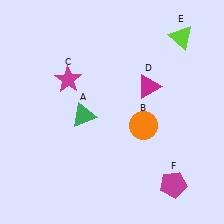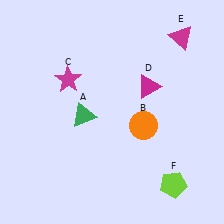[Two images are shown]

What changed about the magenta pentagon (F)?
In Image 1, F is magenta. In Image 2, it changed to lime.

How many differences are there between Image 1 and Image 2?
There are 2 differences between the two images.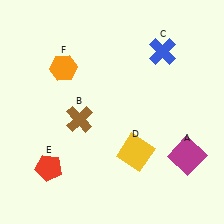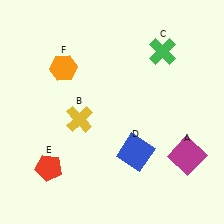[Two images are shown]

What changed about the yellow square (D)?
In Image 1, D is yellow. In Image 2, it changed to blue.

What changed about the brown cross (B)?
In Image 1, B is brown. In Image 2, it changed to yellow.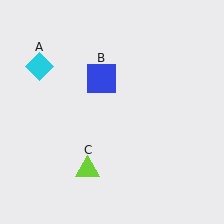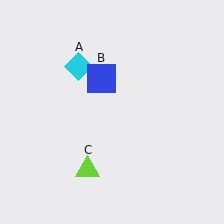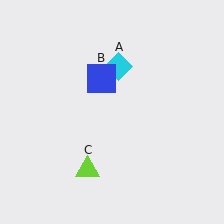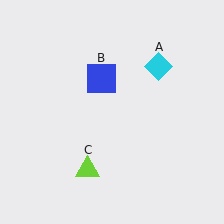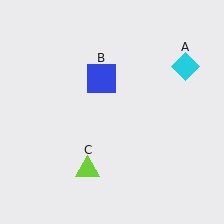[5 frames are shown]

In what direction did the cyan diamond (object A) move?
The cyan diamond (object A) moved right.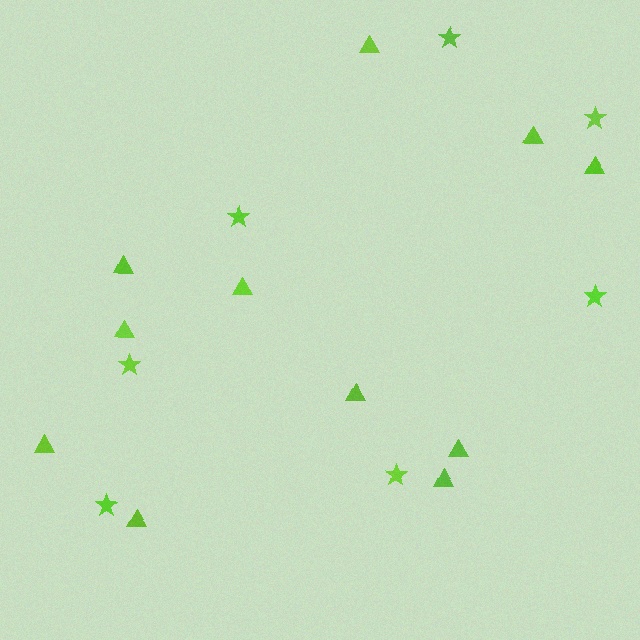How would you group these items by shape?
There are 2 groups: one group of stars (7) and one group of triangles (11).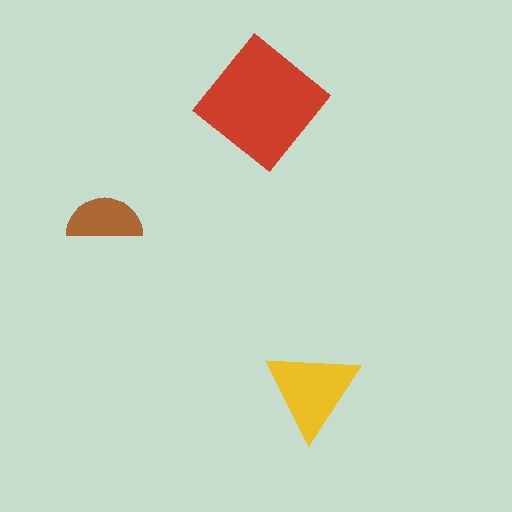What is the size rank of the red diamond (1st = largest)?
1st.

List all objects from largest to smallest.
The red diamond, the yellow triangle, the brown semicircle.